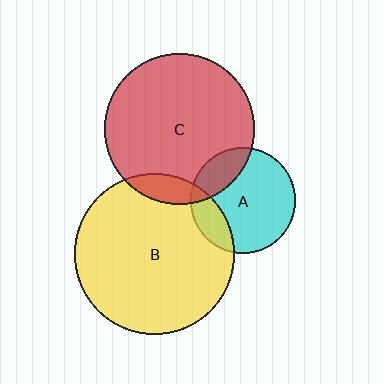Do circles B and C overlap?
Yes.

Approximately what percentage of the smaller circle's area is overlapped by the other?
Approximately 10%.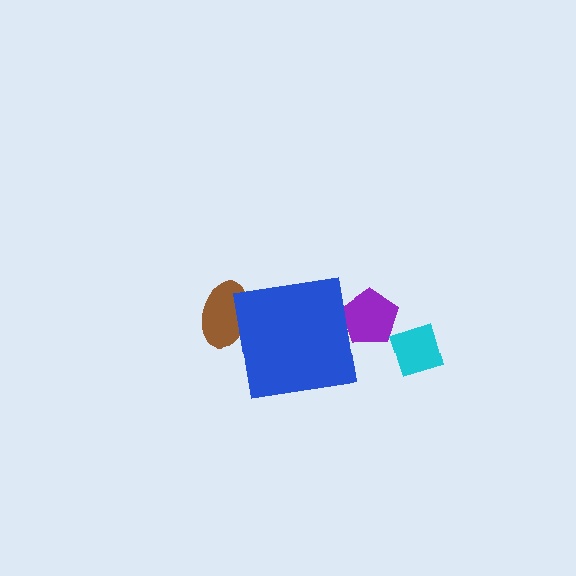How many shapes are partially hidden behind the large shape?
2 shapes are partially hidden.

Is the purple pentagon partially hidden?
Yes, the purple pentagon is partially hidden behind the blue square.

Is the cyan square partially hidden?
No, the cyan square is fully visible.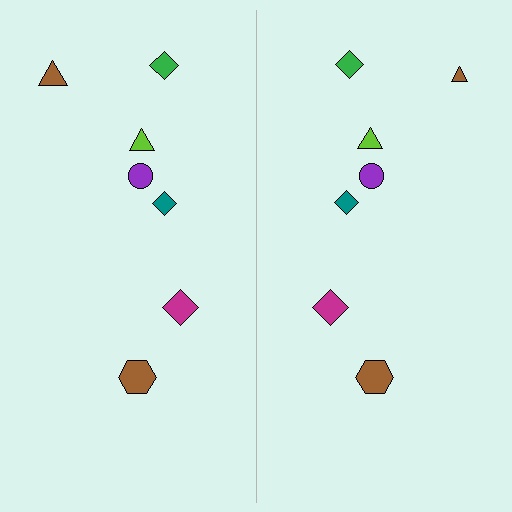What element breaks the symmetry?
The brown triangle on the right side has a different size than its mirror counterpart.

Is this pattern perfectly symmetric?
No, the pattern is not perfectly symmetric. The brown triangle on the right side has a different size than its mirror counterpart.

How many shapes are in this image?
There are 14 shapes in this image.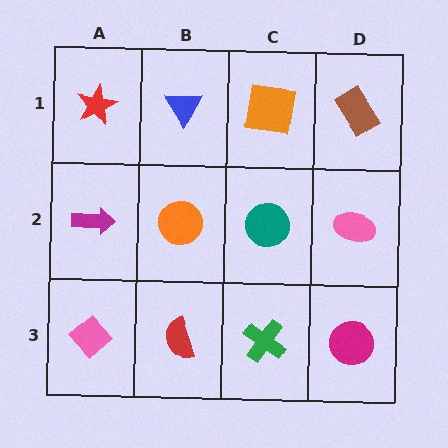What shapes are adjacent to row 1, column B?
An orange circle (row 2, column B), a red star (row 1, column A), an orange square (row 1, column C).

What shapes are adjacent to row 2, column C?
An orange square (row 1, column C), a green cross (row 3, column C), an orange circle (row 2, column B), a pink ellipse (row 2, column D).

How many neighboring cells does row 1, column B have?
3.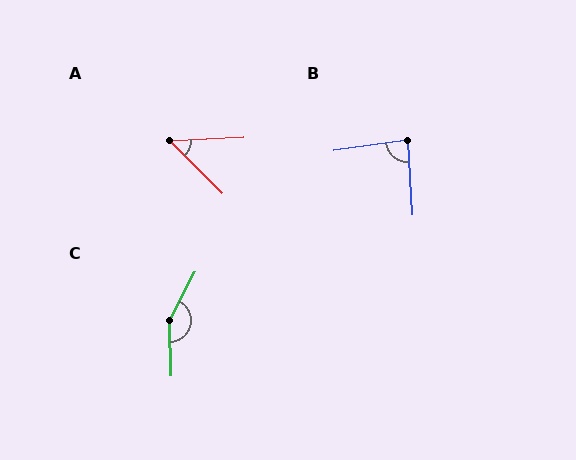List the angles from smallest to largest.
A (48°), B (86°), C (151°).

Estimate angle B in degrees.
Approximately 86 degrees.